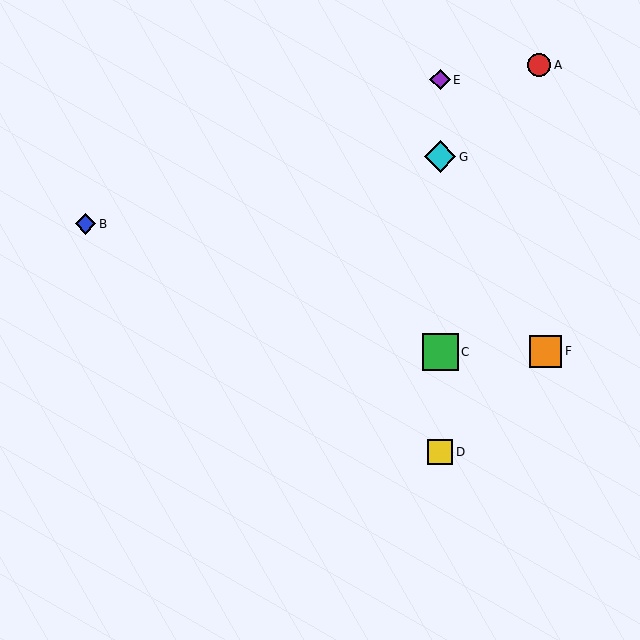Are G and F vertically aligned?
No, G is at x≈440 and F is at x≈546.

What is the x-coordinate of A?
Object A is at x≈539.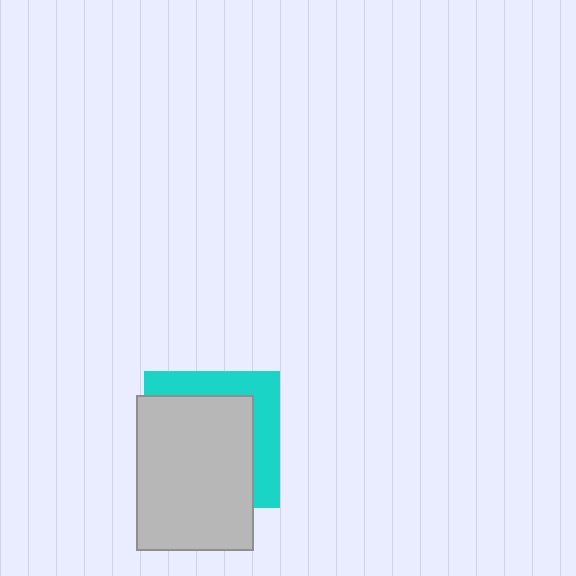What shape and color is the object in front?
The object in front is a light gray rectangle.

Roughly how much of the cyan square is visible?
A small part of it is visible (roughly 33%).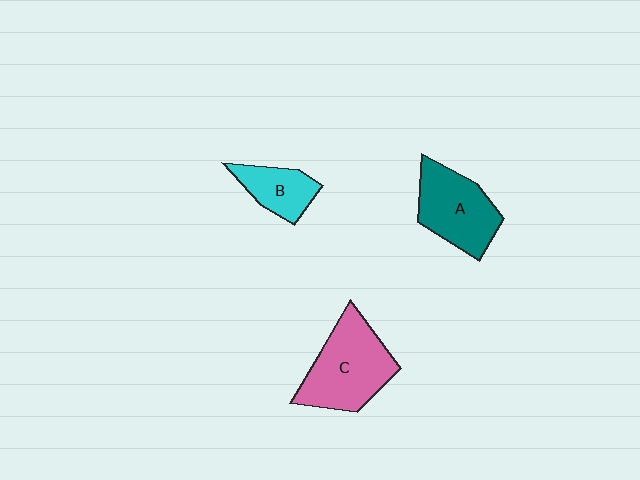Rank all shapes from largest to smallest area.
From largest to smallest: C (pink), A (teal), B (cyan).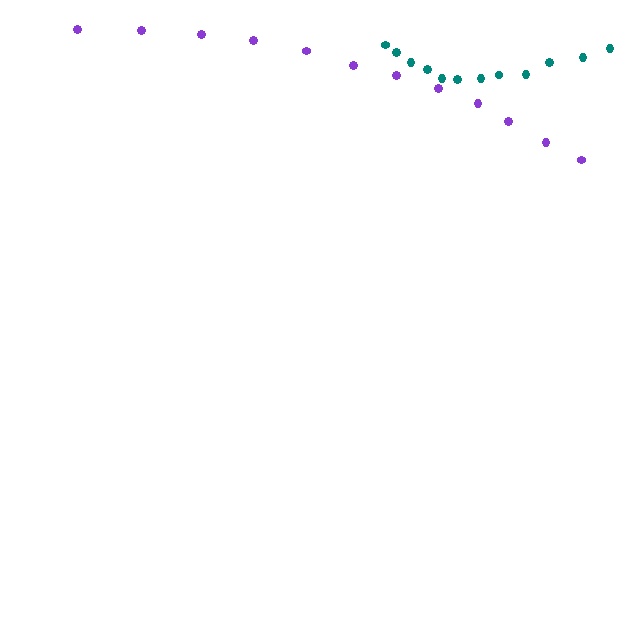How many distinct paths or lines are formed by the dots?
There are 2 distinct paths.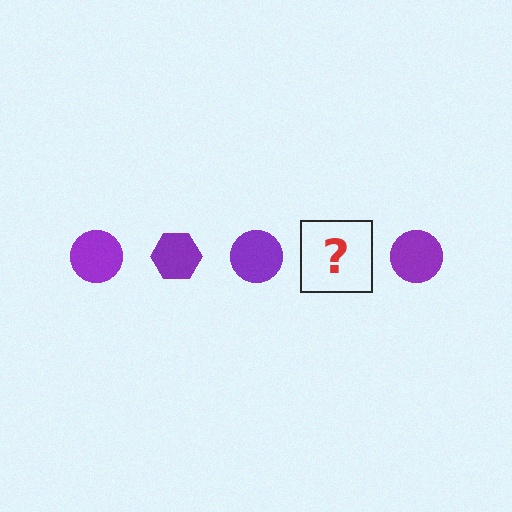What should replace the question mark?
The question mark should be replaced with a purple hexagon.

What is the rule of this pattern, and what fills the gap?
The rule is that the pattern cycles through circle, hexagon shapes in purple. The gap should be filled with a purple hexagon.